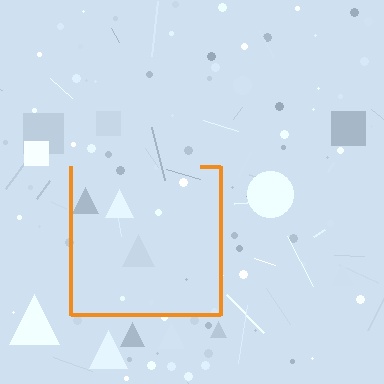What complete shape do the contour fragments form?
The contour fragments form a square.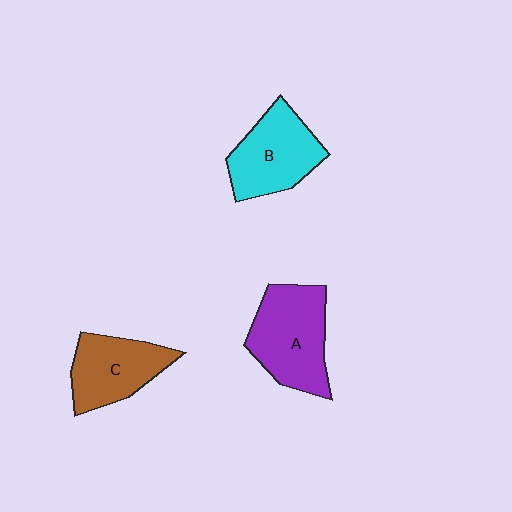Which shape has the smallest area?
Shape C (brown).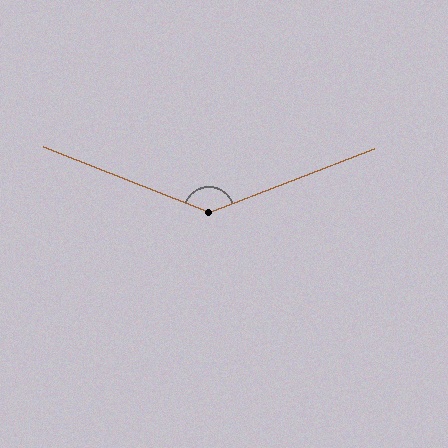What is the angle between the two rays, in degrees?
Approximately 138 degrees.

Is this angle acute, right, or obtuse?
It is obtuse.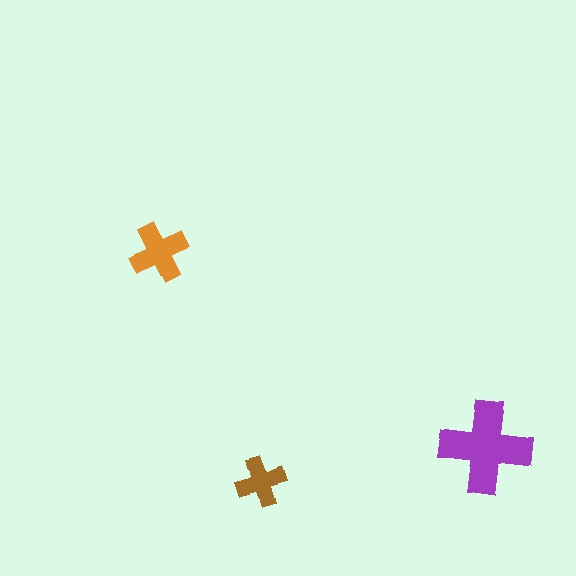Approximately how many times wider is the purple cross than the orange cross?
About 1.5 times wider.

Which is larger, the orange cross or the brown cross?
The orange one.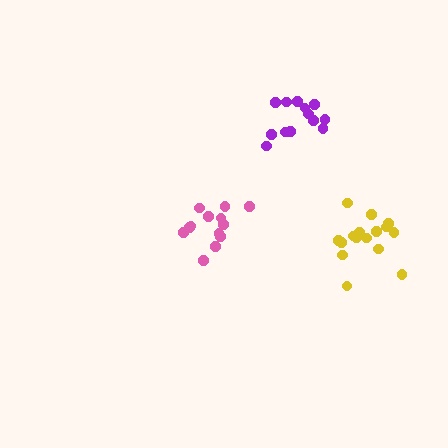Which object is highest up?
The purple cluster is topmost.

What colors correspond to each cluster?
The clusters are colored: purple, pink, yellow.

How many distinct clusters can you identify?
There are 3 distinct clusters.